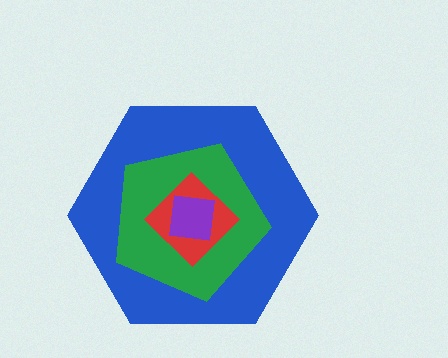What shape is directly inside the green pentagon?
The red diamond.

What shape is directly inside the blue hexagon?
The green pentagon.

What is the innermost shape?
The purple square.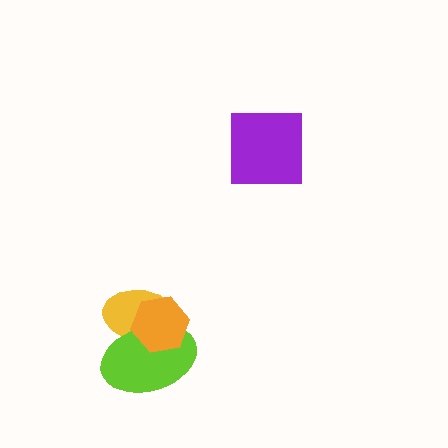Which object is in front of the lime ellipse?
The orange hexagon is in front of the lime ellipse.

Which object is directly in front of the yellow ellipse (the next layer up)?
The lime ellipse is directly in front of the yellow ellipse.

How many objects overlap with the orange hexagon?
2 objects overlap with the orange hexagon.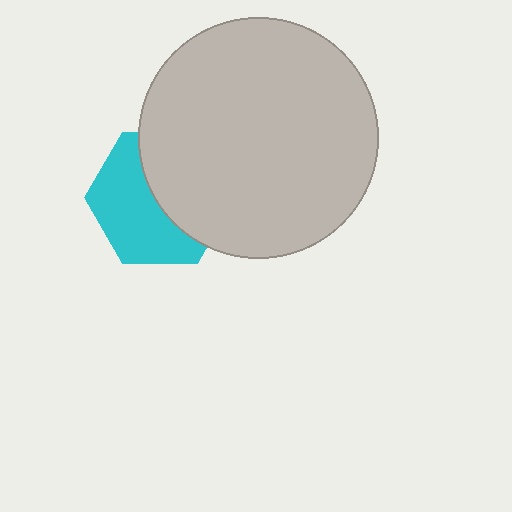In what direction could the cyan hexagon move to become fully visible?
The cyan hexagon could move left. That would shift it out from behind the light gray circle entirely.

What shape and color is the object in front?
The object in front is a light gray circle.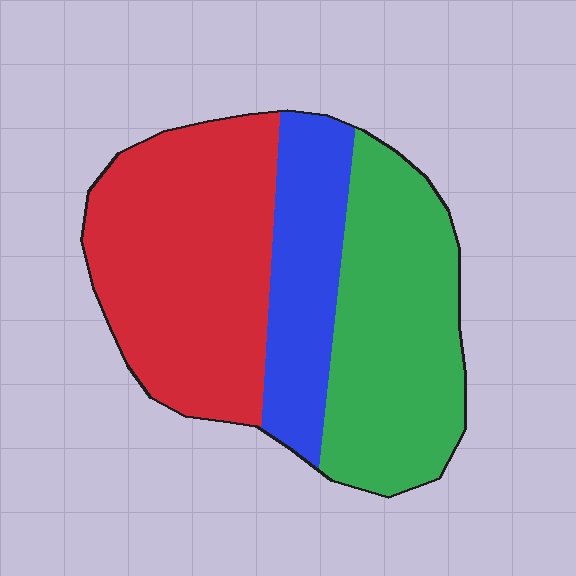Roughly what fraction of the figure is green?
Green covers about 35% of the figure.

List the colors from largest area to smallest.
From largest to smallest: red, green, blue.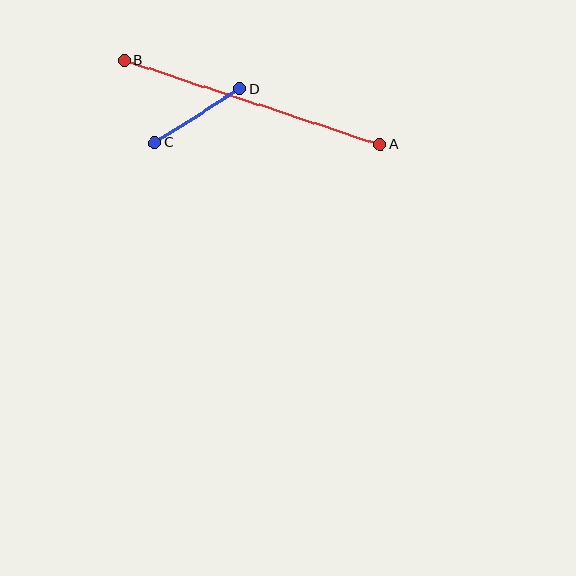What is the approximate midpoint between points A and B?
The midpoint is at approximately (252, 102) pixels.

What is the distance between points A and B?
The distance is approximately 270 pixels.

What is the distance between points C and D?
The distance is approximately 101 pixels.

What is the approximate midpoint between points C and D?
The midpoint is at approximately (198, 116) pixels.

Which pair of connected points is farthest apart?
Points A and B are farthest apart.